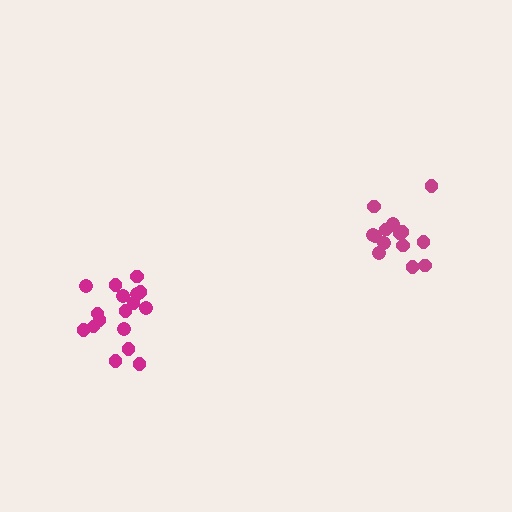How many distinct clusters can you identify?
There are 2 distinct clusters.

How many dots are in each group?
Group 1: 17 dots, Group 2: 14 dots (31 total).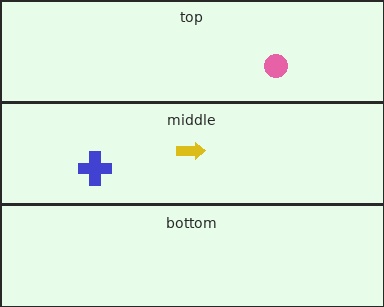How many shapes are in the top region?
1.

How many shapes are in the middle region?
2.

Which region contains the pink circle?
The top region.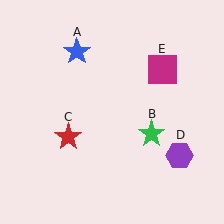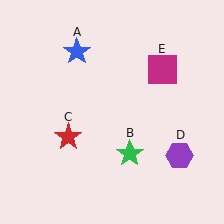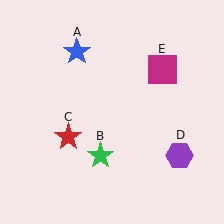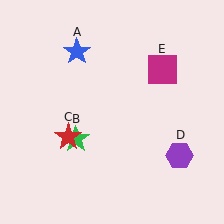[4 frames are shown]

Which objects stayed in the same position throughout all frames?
Blue star (object A) and red star (object C) and purple hexagon (object D) and magenta square (object E) remained stationary.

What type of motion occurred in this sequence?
The green star (object B) rotated clockwise around the center of the scene.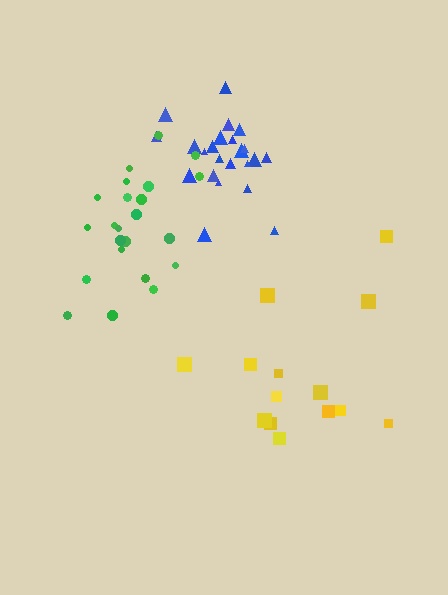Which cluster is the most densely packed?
Blue.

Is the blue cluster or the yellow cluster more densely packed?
Blue.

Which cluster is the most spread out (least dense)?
Yellow.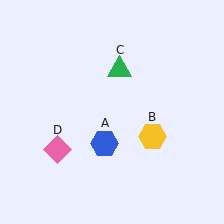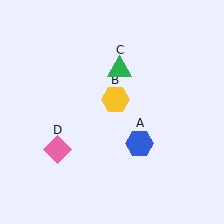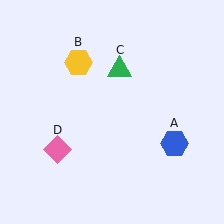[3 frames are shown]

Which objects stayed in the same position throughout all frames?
Green triangle (object C) and pink diamond (object D) remained stationary.